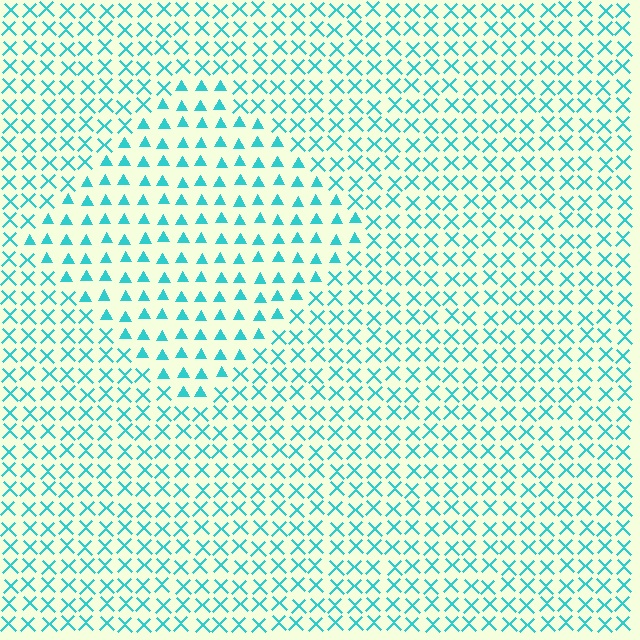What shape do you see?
I see a diamond.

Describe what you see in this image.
The image is filled with small cyan elements arranged in a uniform grid. A diamond-shaped region contains triangles, while the surrounding area contains X marks. The boundary is defined purely by the change in element shape.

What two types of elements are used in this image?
The image uses triangles inside the diamond region and X marks outside it.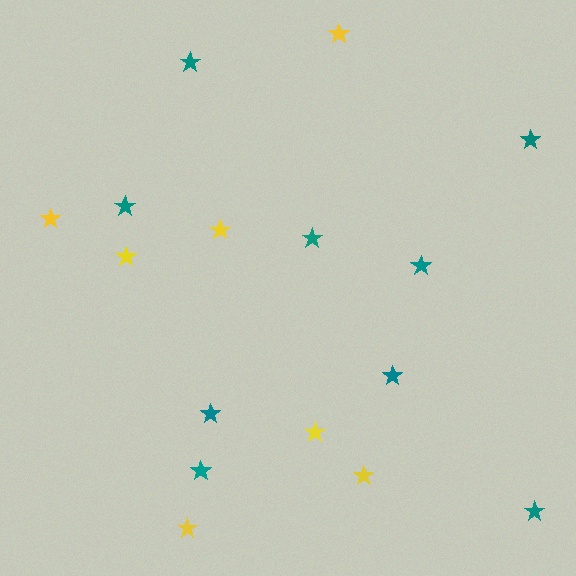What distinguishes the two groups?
There are 2 groups: one group of yellow stars (7) and one group of teal stars (9).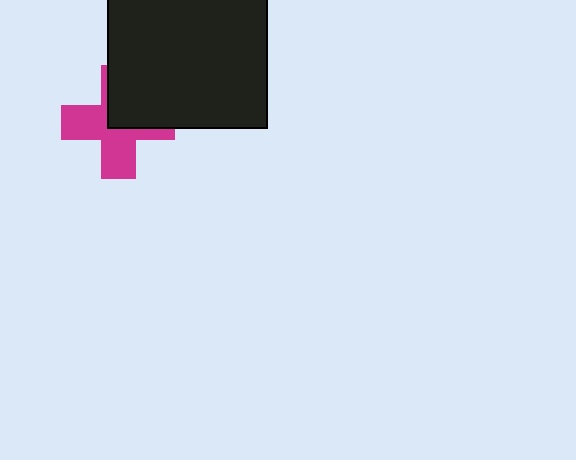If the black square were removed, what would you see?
You would see the complete magenta cross.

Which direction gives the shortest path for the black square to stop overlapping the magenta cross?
Moving toward the upper-right gives the shortest separation.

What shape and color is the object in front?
The object in front is a black square.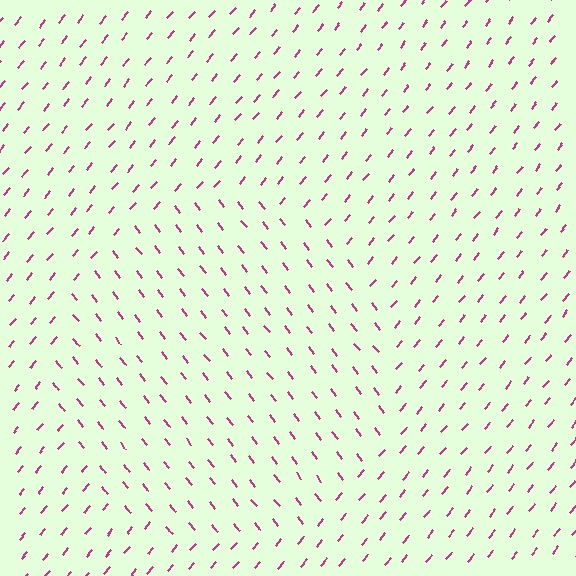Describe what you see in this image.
The image is filled with small magenta line segments. A circle region in the image has lines oriented differently from the surrounding lines, creating a visible texture boundary.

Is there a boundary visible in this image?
Yes, there is a texture boundary formed by a change in line orientation.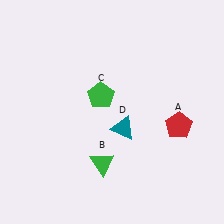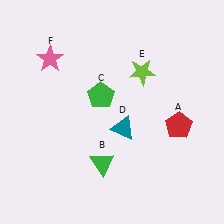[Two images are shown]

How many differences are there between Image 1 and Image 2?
There are 2 differences between the two images.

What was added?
A lime star (E), a pink star (F) were added in Image 2.